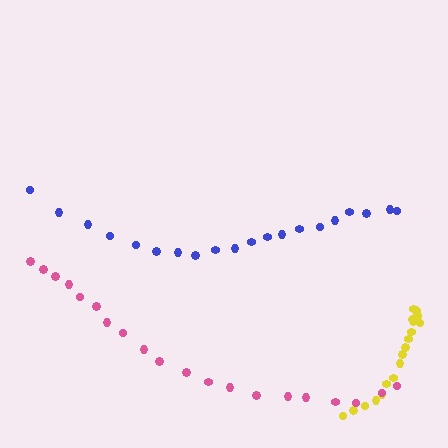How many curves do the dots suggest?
There are 3 distinct paths.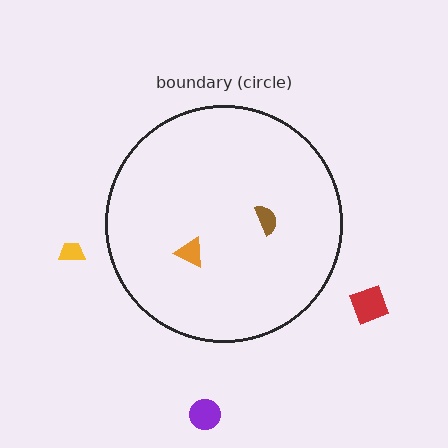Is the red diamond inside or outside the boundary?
Outside.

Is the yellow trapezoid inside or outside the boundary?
Outside.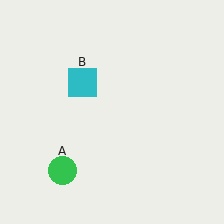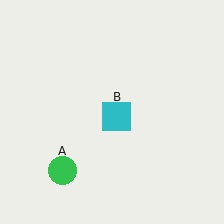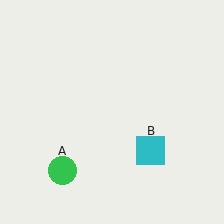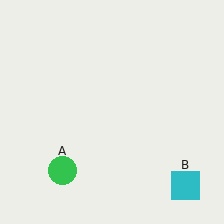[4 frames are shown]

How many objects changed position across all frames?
1 object changed position: cyan square (object B).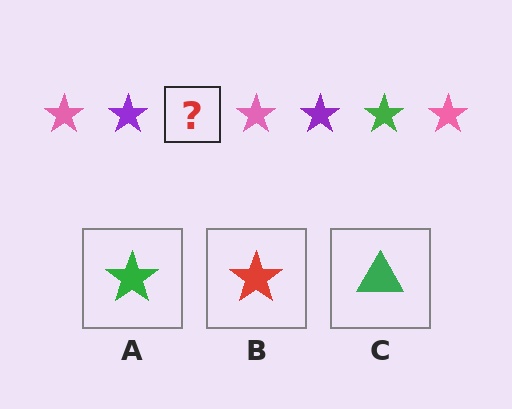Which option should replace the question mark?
Option A.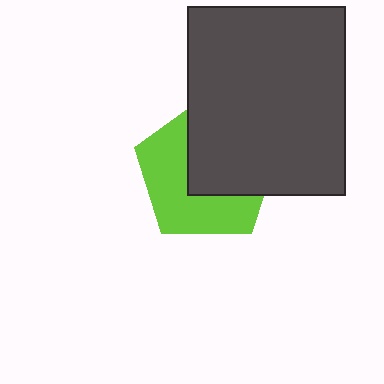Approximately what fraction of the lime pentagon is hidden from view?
Roughly 49% of the lime pentagon is hidden behind the dark gray rectangle.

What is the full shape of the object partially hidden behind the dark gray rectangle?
The partially hidden object is a lime pentagon.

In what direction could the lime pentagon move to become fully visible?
The lime pentagon could move toward the lower-left. That would shift it out from behind the dark gray rectangle entirely.